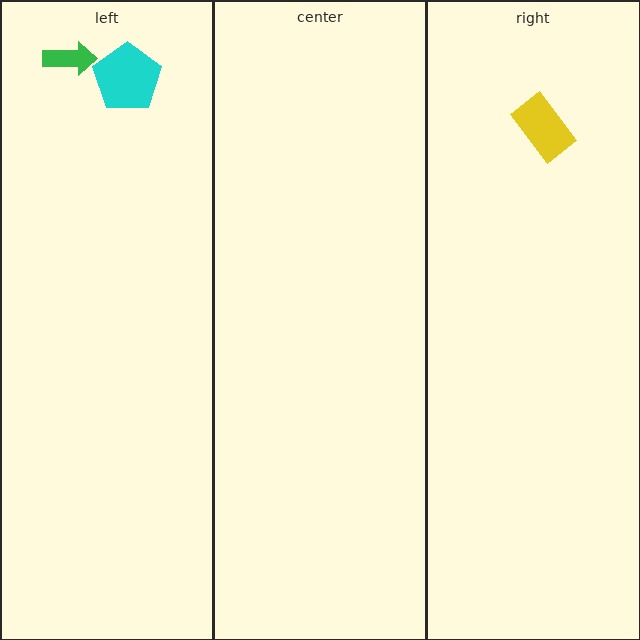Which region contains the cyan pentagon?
The left region.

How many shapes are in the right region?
1.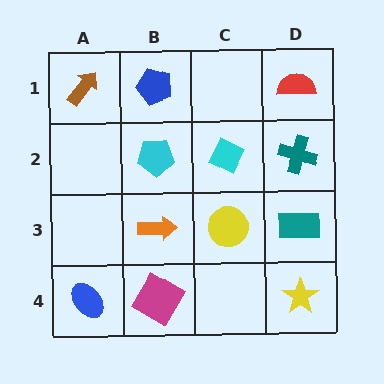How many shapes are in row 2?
3 shapes.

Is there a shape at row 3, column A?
No, that cell is empty.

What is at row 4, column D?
A yellow star.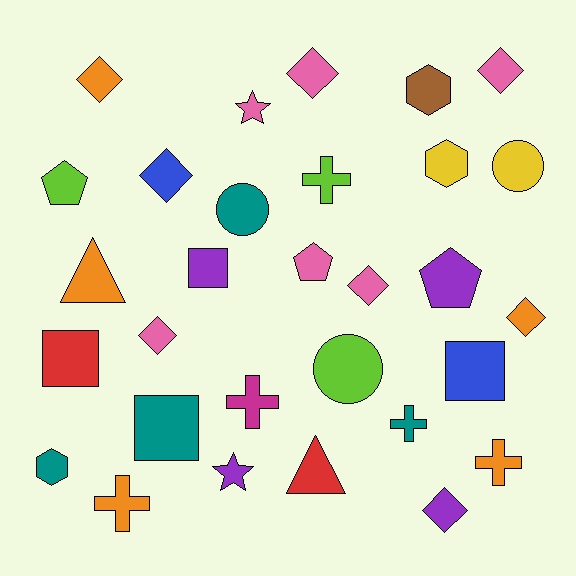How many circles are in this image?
There are 3 circles.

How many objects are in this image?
There are 30 objects.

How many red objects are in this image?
There are 2 red objects.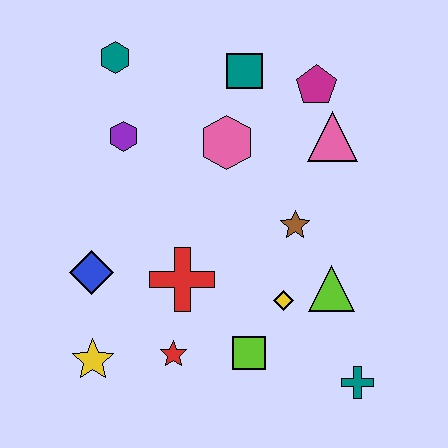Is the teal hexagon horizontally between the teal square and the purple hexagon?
No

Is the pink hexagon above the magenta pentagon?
No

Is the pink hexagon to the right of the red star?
Yes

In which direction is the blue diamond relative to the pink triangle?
The blue diamond is to the left of the pink triangle.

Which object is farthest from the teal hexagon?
The teal cross is farthest from the teal hexagon.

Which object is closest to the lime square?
The yellow diamond is closest to the lime square.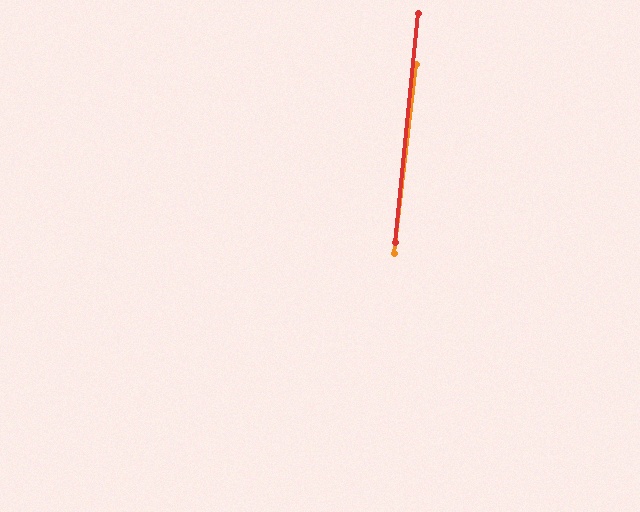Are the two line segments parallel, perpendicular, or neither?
Parallel — their directions differ by only 0.9°.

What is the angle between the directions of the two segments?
Approximately 1 degree.